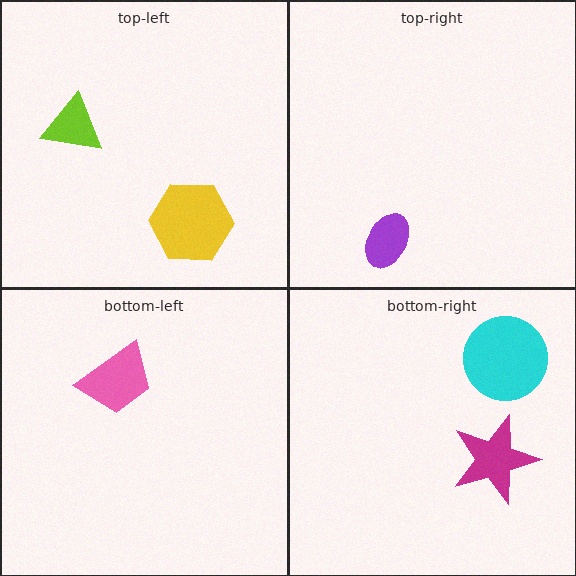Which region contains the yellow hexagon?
The top-left region.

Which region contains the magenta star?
The bottom-right region.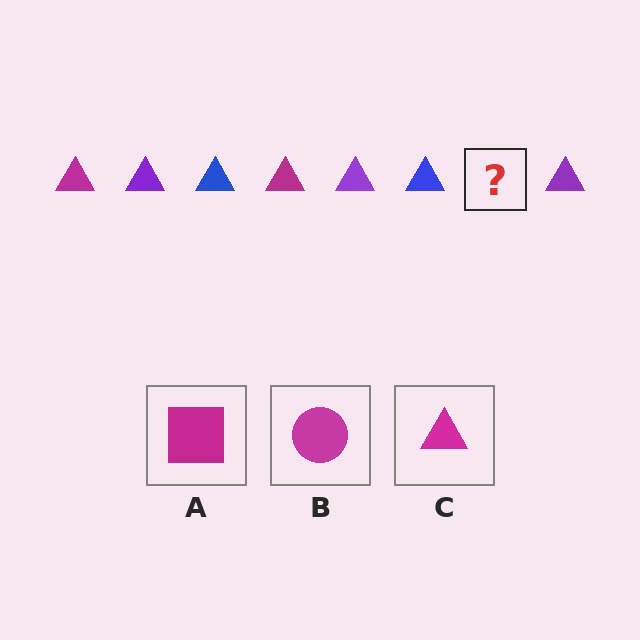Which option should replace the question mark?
Option C.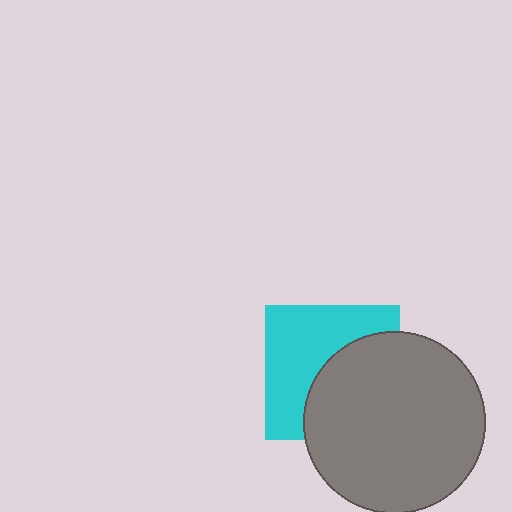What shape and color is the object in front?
The object in front is a gray circle.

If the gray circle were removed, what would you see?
You would see the complete cyan square.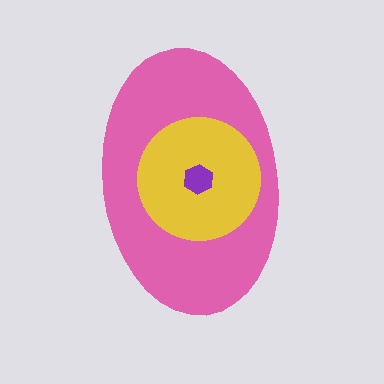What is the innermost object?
The purple hexagon.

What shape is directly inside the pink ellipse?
The yellow circle.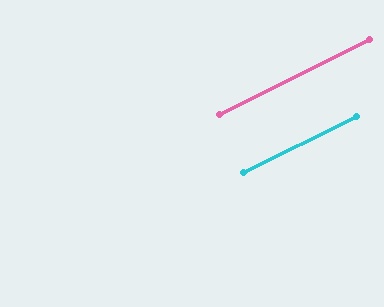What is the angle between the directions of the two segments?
Approximately 0 degrees.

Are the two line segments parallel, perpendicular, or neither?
Parallel — their directions differ by only 0.0°.